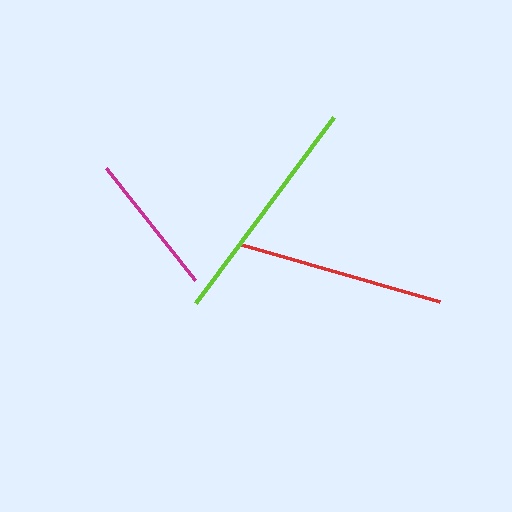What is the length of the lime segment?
The lime segment is approximately 232 pixels long.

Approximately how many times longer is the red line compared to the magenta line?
The red line is approximately 1.4 times the length of the magenta line.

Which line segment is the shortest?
The magenta line is the shortest at approximately 143 pixels.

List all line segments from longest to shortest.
From longest to shortest: lime, red, magenta.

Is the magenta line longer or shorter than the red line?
The red line is longer than the magenta line.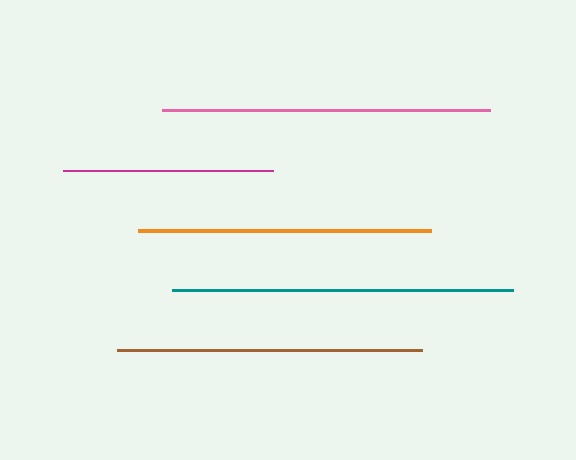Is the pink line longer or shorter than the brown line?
The pink line is longer than the brown line.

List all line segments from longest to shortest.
From longest to shortest: teal, pink, brown, orange, magenta.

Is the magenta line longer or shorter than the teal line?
The teal line is longer than the magenta line.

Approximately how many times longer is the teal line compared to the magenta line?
The teal line is approximately 1.6 times the length of the magenta line.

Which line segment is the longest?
The teal line is the longest at approximately 342 pixels.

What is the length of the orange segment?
The orange segment is approximately 294 pixels long.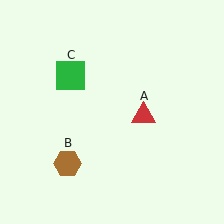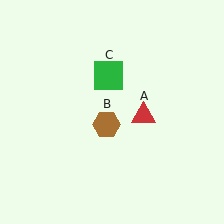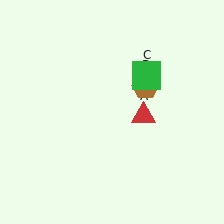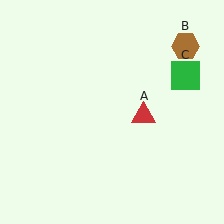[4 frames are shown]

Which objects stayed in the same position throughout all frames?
Red triangle (object A) remained stationary.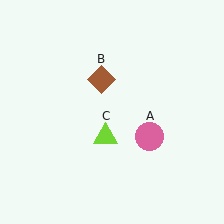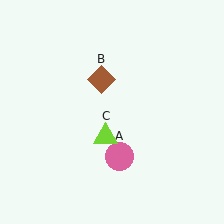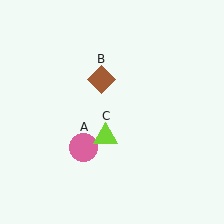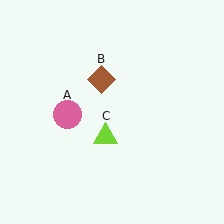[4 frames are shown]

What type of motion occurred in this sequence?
The pink circle (object A) rotated clockwise around the center of the scene.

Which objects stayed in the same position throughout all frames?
Brown diamond (object B) and lime triangle (object C) remained stationary.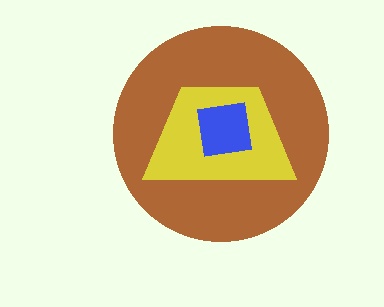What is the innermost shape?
The blue square.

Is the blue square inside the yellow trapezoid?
Yes.